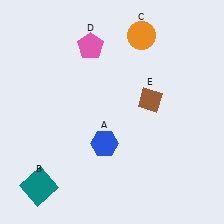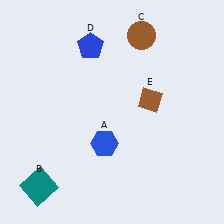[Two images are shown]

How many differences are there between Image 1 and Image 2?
There are 2 differences between the two images.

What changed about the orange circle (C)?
In Image 1, C is orange. In Image 2, it changed to brown.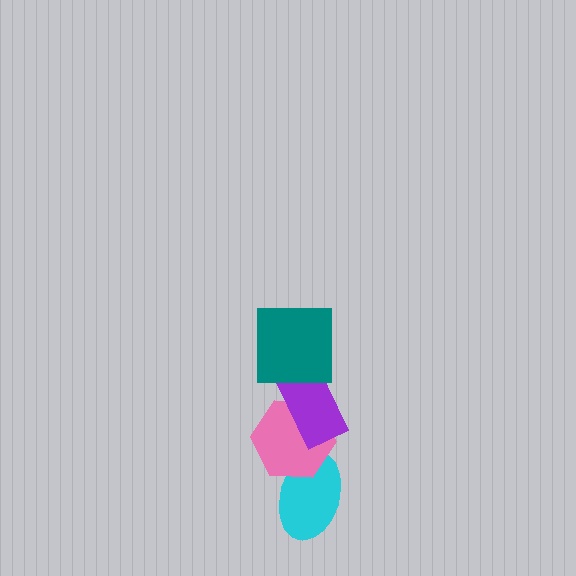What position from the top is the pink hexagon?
The pink hexagon is 3rd from the top.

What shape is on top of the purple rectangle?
The teal square is on top of the purple rectangle.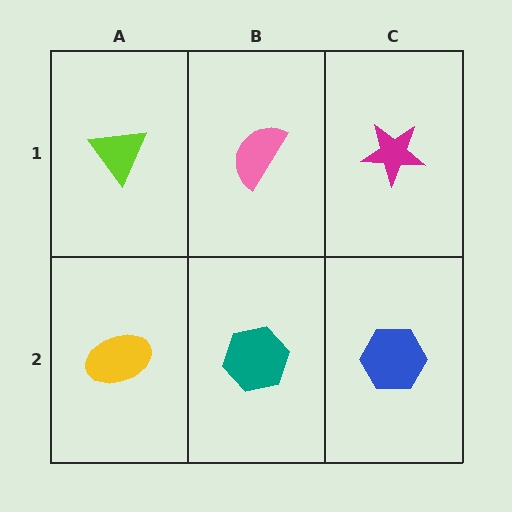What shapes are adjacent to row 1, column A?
A yellow ellipse (row 2, column A), a pink semicircle (row 1, column B).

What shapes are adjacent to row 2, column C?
A magenta star (row 1, column C), a teal hexagon (row 2, column B).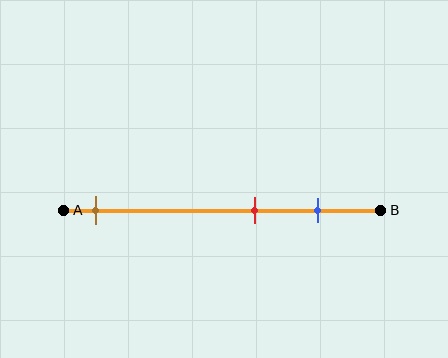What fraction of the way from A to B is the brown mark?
The brown mark is approximately 10% (0.1) of the way from A to B.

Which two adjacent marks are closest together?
The red and blue marks are the closest adjacent pair.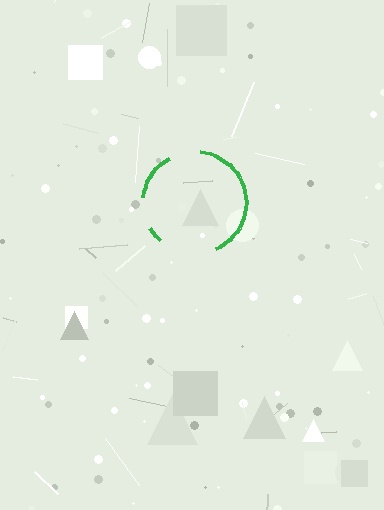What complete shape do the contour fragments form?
The contour fragments form a circle.